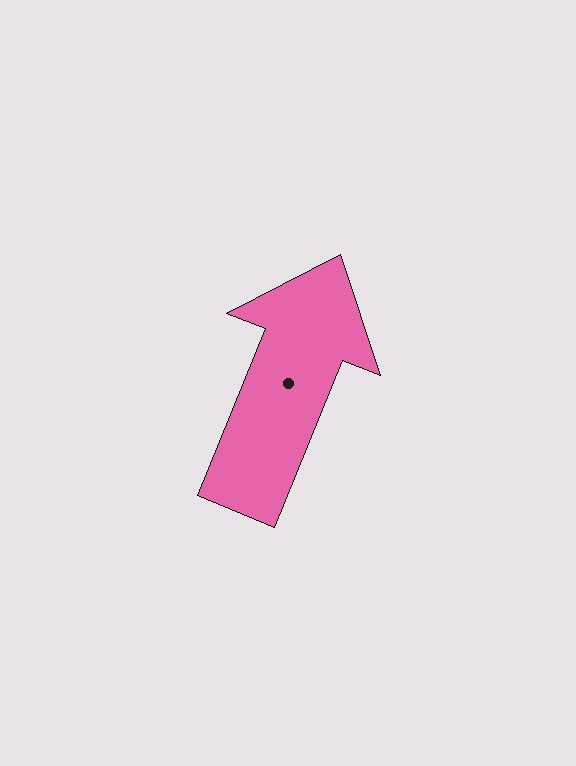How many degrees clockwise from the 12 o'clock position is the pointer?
Approximately 22 degrees.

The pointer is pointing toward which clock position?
Roughly 1 o'clock.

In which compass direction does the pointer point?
North.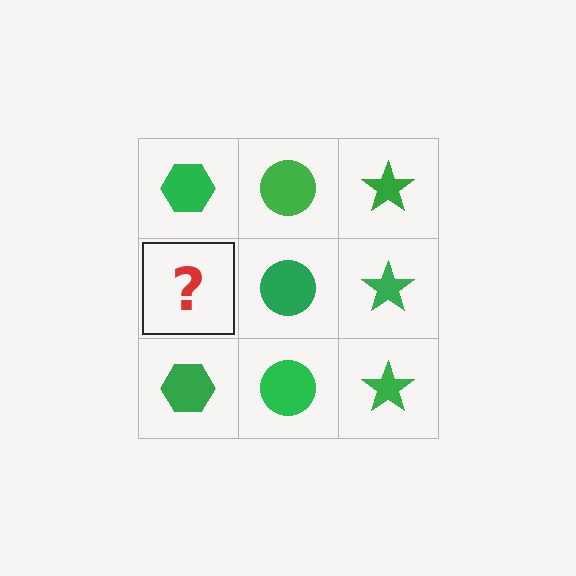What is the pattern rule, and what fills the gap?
The rule is that each column has a consistent shape. The gap should be filled with a green hexagon.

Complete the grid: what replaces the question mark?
The question mark should be replaced with a green hexagon.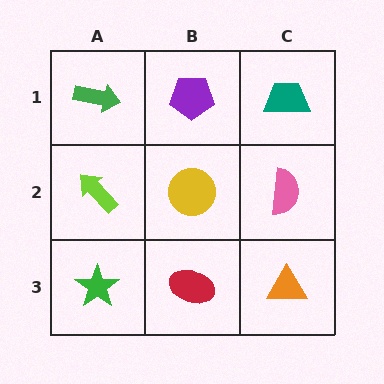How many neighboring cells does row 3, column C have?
2.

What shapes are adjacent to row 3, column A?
A lime arrow (row 2, column A), a red ellipse (row 3, column B).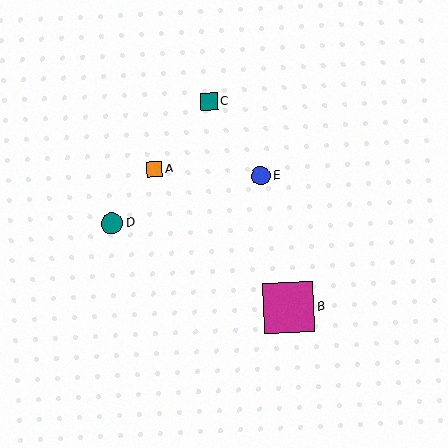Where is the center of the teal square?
The center of the teal square is at (209, 102).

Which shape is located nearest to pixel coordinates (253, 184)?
The blue circle (labeled E) at (261, 176) is nearest to that location.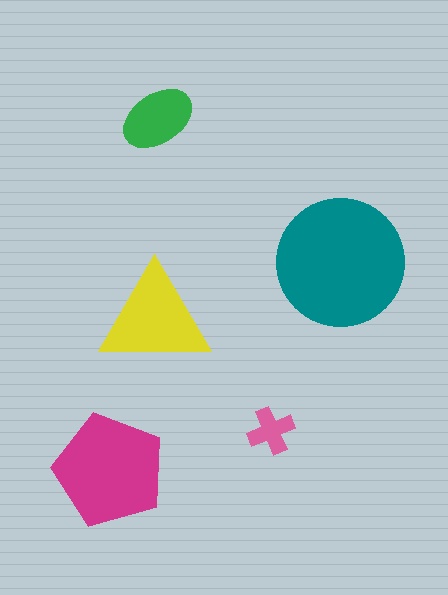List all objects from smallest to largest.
The pink cross, the green ellipse, the yellow triangle, the magenta pentagon, the teal circle.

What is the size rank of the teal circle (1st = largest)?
1st.